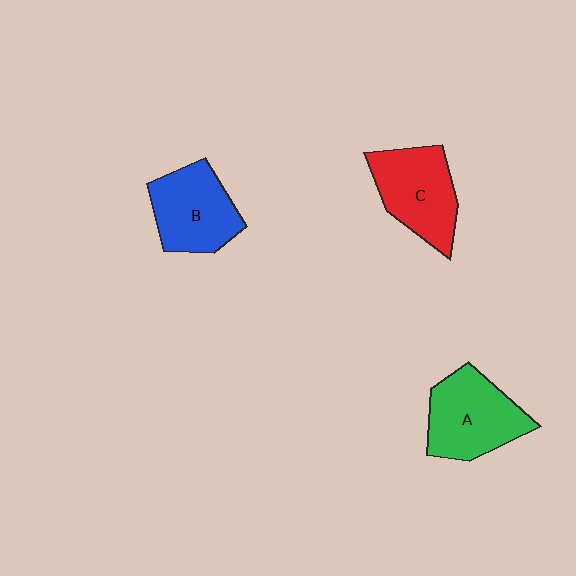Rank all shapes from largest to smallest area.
From largest to smallest: A (green), C (red), B (blue).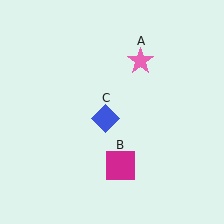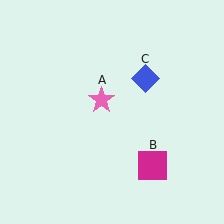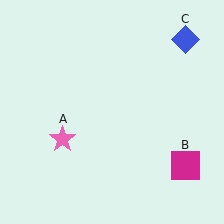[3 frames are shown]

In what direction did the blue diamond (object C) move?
The blue diamond (object C) moved up and to the right.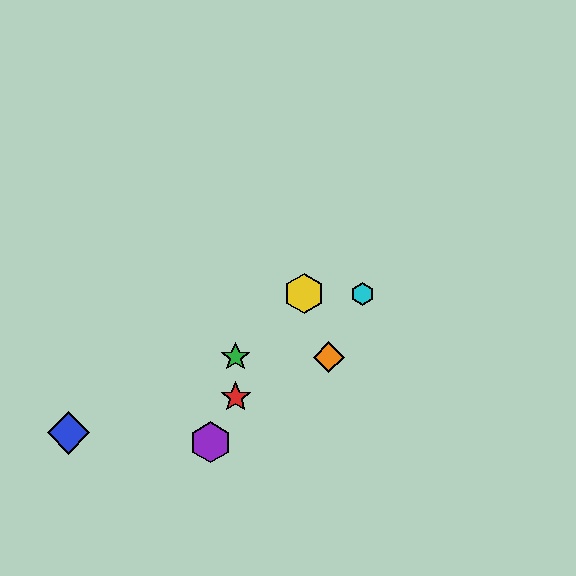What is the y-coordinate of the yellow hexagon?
The yellow hexagon is at y≈293.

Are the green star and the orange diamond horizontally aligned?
Yes, both are at y≈357.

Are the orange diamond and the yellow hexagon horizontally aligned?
No, the orange diamond is at y≈357 and the yellow hexagon is at y≈293.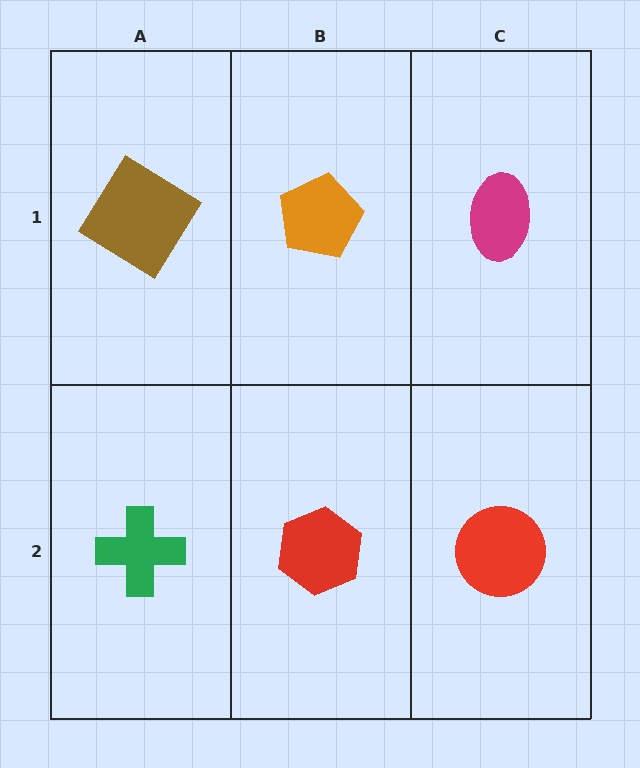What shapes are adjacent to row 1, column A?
A green cross (row 2, column A), an orange pentagon (row 1, column B).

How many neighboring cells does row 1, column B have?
3.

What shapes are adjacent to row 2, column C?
A magenta ellipse (row 1, column C), a red hexagon (row 2, column B).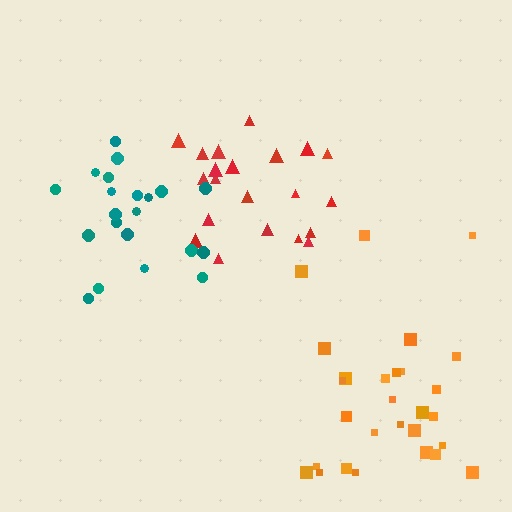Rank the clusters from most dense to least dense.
red, teal, orange.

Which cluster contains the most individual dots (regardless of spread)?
Orange (30).